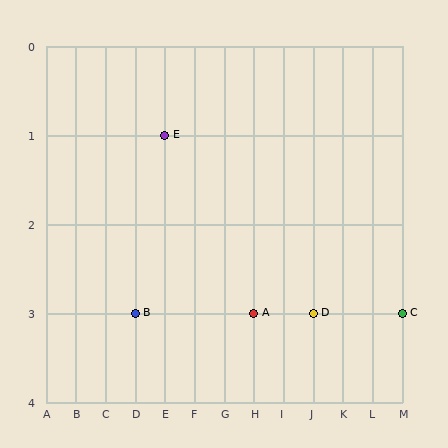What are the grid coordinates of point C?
Point C is at grid coordinates (M, 3).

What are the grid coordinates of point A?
Point A is at grid coordinates (H, 3).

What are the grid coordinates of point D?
Point D is at grid coordinates (J, 3).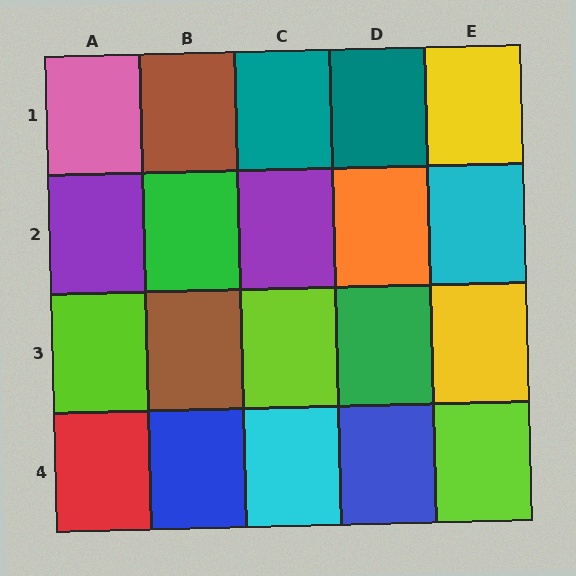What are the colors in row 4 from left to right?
Red, blue, cyan, blue, lime.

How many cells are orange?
1 cell is orange.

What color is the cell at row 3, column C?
Lime.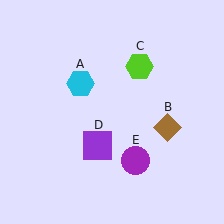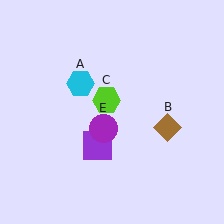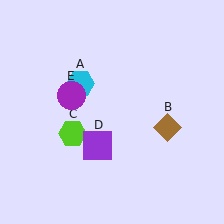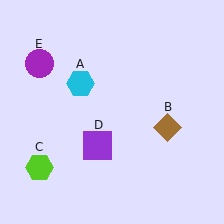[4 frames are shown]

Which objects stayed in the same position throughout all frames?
Cyan hexagon (object A) and brown diamond (object B) and purple square (object D) remained stationary.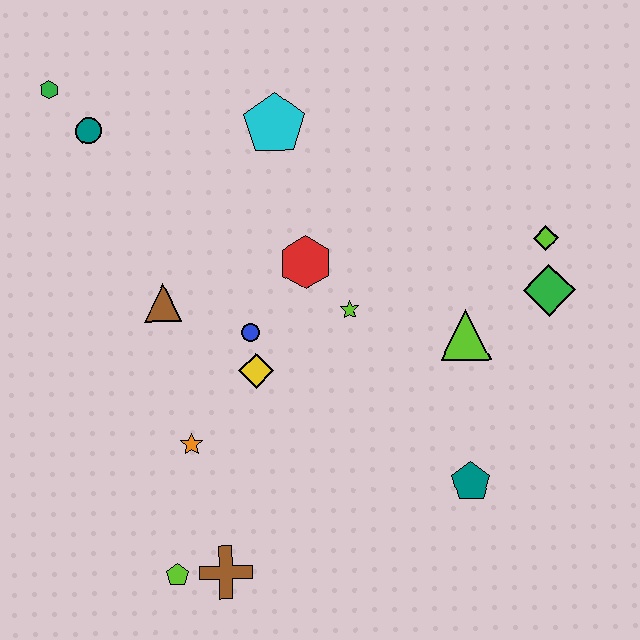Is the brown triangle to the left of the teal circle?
No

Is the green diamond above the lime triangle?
Yes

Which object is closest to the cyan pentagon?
The red hexagon is closest to the cyan pentagon.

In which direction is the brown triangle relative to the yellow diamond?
The brown triangle is to the left of the yellow diamond.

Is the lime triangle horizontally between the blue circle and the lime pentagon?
No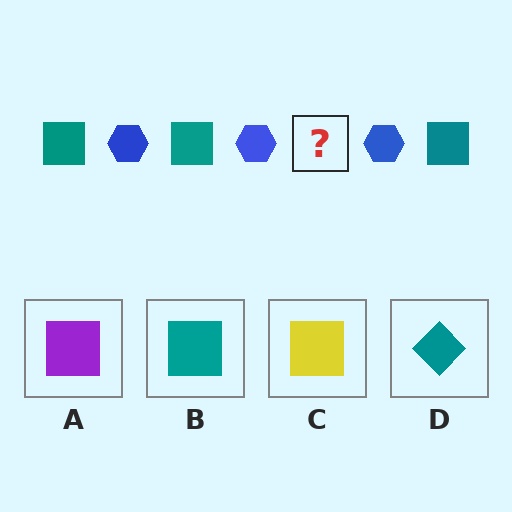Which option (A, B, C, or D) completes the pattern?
B.